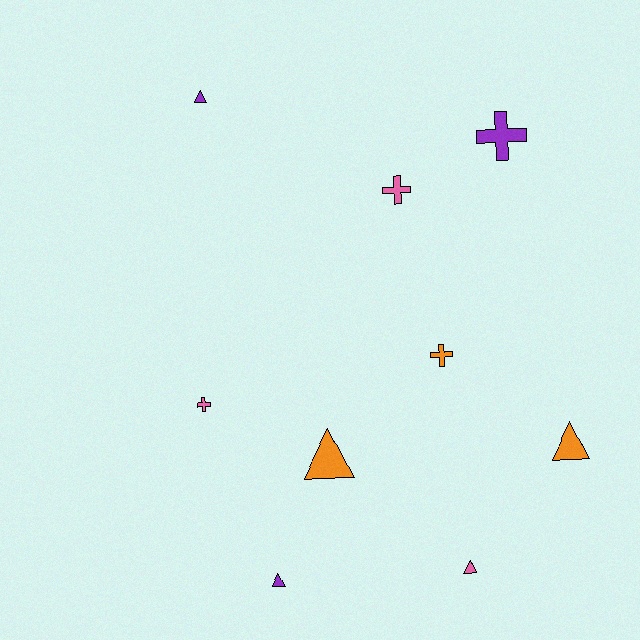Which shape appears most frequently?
Triangle, with 5 objects.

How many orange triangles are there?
There are 2 orange triangles.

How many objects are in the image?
There are 9 objects.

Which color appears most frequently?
Orange, with 3 objects.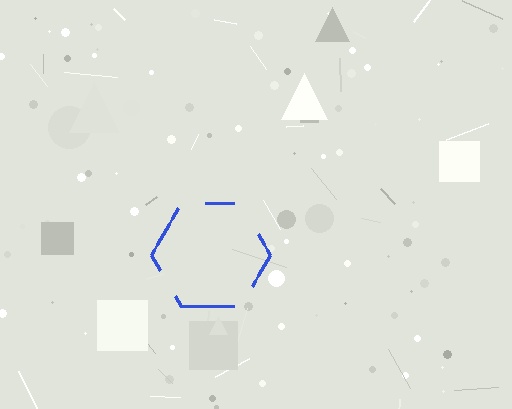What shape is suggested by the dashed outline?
The dashed outline suggests a hexagon.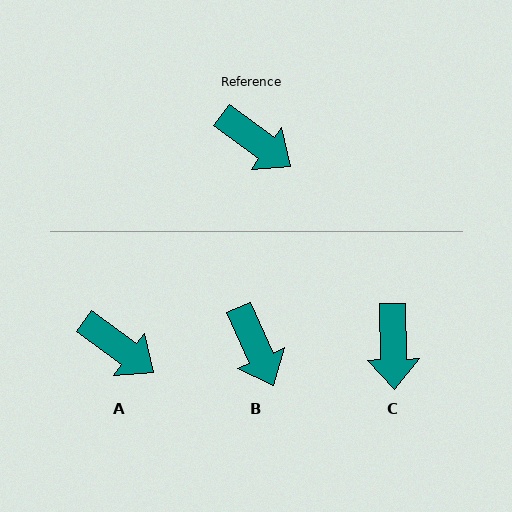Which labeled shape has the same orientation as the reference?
A.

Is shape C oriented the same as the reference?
No, it is off by about 52 degrees.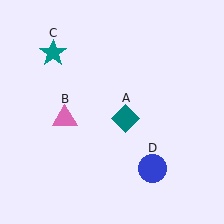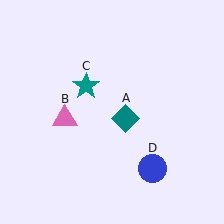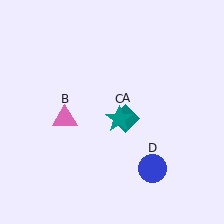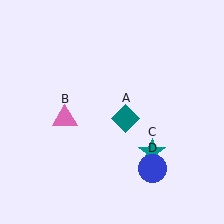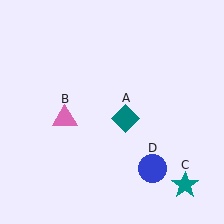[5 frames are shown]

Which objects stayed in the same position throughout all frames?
Teal diamond (object A) and pink triangle (object B) and blue circle (object D) remained stationary.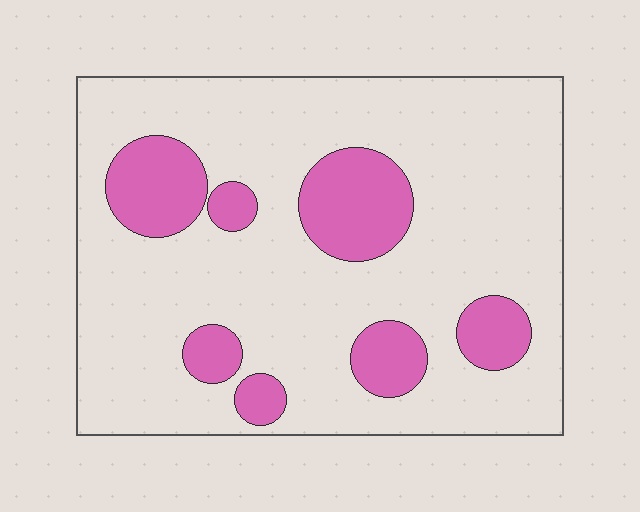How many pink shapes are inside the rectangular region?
7.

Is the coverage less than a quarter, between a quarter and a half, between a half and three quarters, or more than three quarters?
Less than a quarter.